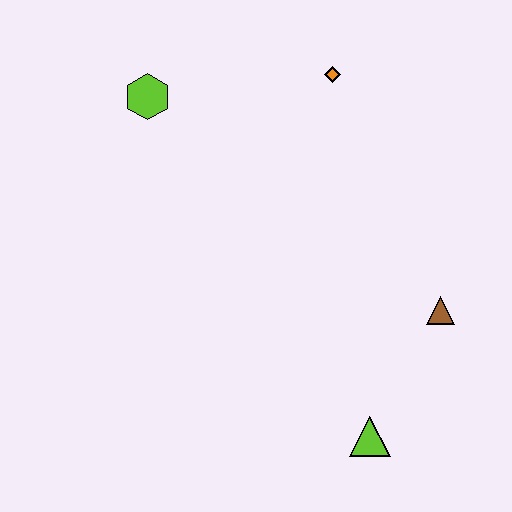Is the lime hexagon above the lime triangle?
Yes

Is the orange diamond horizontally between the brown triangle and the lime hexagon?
Yes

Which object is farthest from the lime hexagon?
The lime triangle is farthest from the lime hexagon.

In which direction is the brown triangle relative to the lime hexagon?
The brown triangle is to the right of the lime hexagon.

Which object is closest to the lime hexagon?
The orange diamond is closest to the lime hexagon.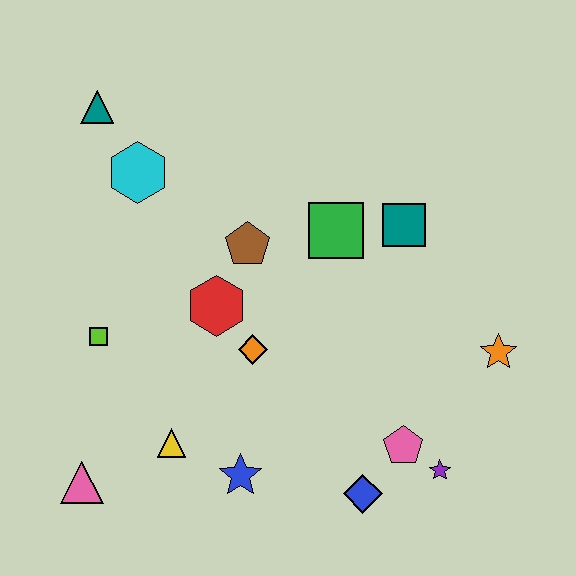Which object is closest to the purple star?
The pink pentagon is closest to the purple star.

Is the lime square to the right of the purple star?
No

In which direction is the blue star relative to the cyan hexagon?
The blue star is below the cyan hexagon.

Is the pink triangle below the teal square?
Yes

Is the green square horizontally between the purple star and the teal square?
No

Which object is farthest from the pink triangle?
The orange star is farthest from the pink triangle.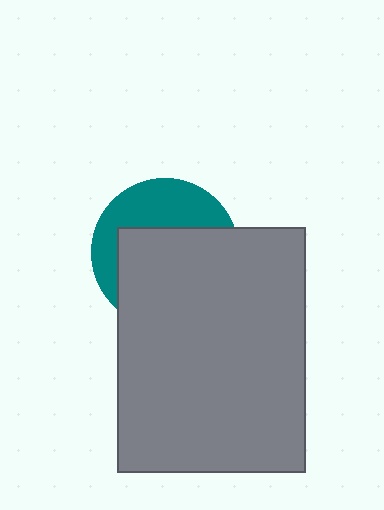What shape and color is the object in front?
The object in front is a gray rectangle.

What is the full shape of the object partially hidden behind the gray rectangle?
The partially hidden object is a teal circle.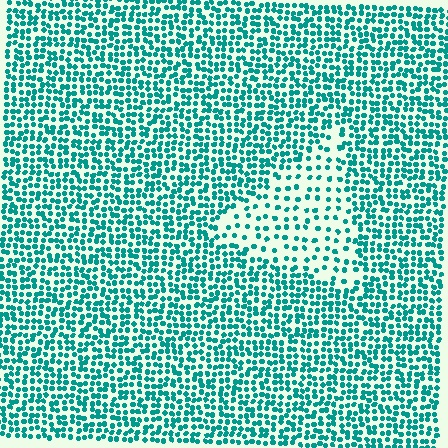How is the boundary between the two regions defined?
The boundary is defined by a change in element density (approximately 2.2x ratio). All elements are the same color, size, and shape.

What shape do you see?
I see a triangle.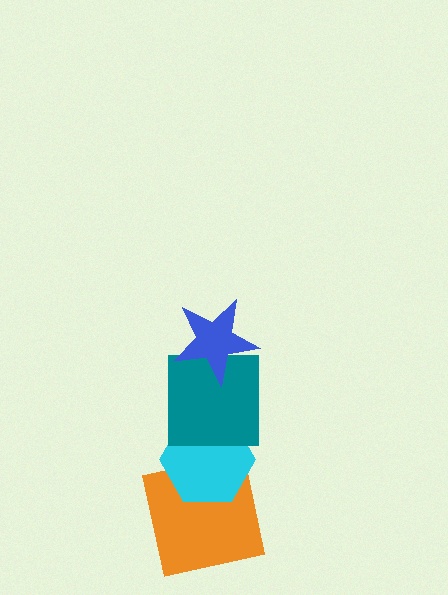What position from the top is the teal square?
The teal square is 2nd from the top.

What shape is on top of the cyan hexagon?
The teal square is on top of the cyan hexagon.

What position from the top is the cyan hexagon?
The cyan hexagon is 3rd from the top.